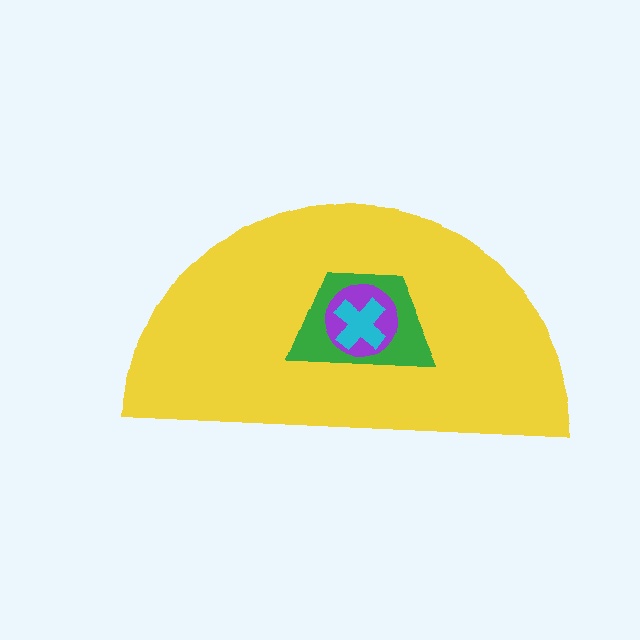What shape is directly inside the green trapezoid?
The purple circle.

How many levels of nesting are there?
4.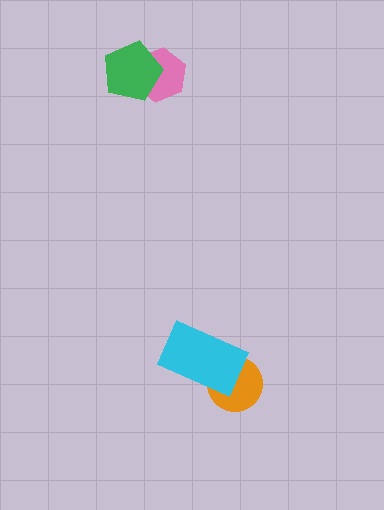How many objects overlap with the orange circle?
1 object overlaps with the orange circle.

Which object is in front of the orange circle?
The cyan rectangle is in front of the orange circle.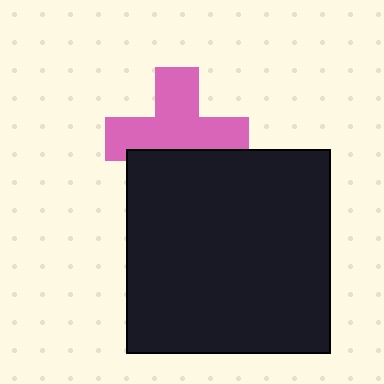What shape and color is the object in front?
The object in front is a black square.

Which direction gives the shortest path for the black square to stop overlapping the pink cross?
Moving down gives the shortest separation.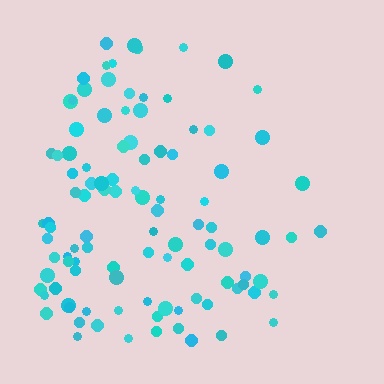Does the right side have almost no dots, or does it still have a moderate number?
Still a moderate number, just noticeably fewer than the left.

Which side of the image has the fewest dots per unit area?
The right.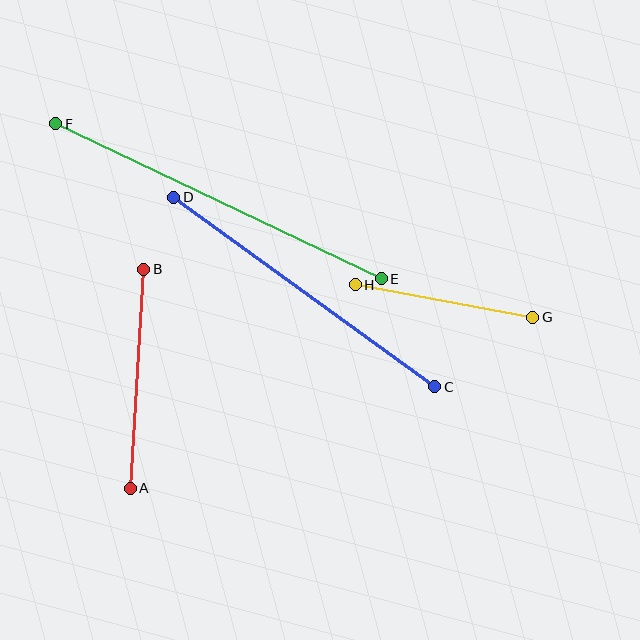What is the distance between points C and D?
The distance is approximately 323 pixels.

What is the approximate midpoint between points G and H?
The midpoint is at approximately (444, 301) pixels.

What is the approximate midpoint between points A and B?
The midpoint is at approximately (137, 379) pixels.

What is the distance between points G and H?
The distance is approximately 181 pixels.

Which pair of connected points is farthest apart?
Points E and F are farthest apart.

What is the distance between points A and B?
The distance is approximately 219 pixels.